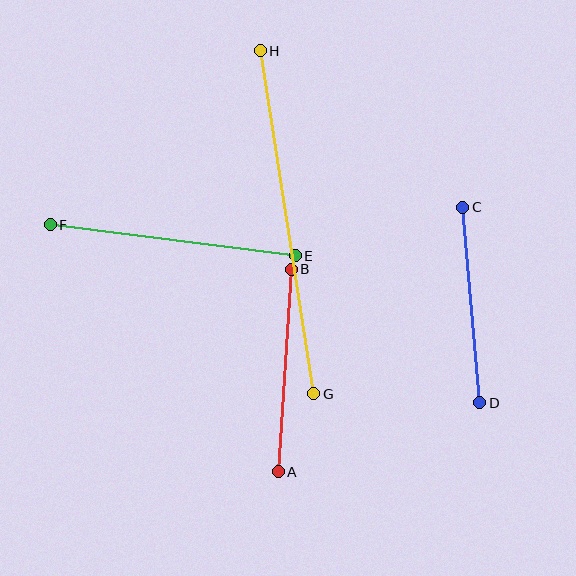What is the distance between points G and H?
The distance is approximately 347 pixels.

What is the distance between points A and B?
The distance is approximately 203 pixels.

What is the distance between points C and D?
The distance is approximately 196 pixels.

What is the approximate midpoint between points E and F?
The midpoint is at approximately (173, 240) pixels.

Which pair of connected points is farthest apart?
Points G and H are farthest apart.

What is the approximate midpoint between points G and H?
The midpoint is at approximately (287, 222) pixels.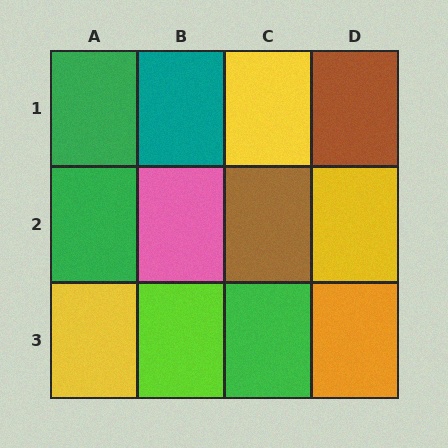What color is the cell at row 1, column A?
Green.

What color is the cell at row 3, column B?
Lime.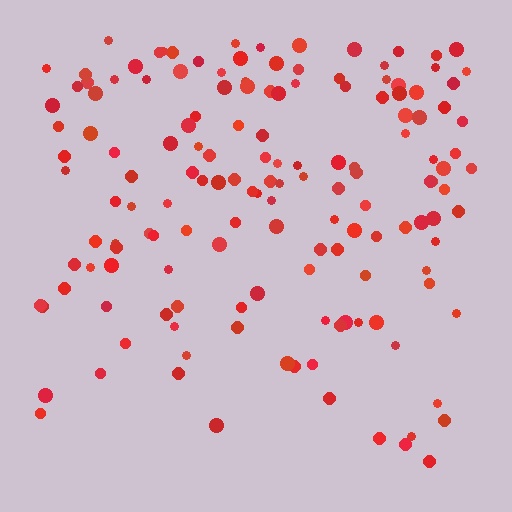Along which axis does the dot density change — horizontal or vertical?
Vertical.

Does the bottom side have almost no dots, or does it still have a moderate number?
Still a moderate number, just noticeably fewer than the top.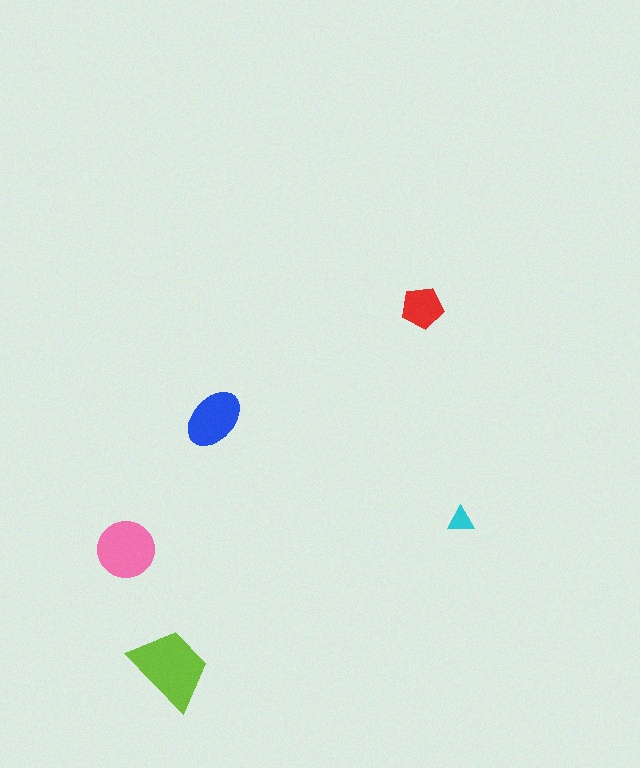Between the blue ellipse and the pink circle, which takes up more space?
The pink circle.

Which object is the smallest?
The cyan triangle.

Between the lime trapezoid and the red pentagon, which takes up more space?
The lime trapezoid.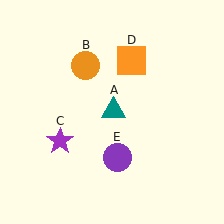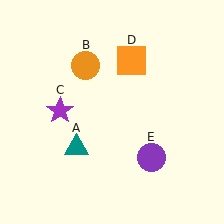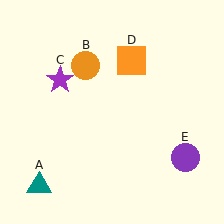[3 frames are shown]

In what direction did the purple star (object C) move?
The purple star (object C) moved up.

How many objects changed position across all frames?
3 objects changed position: teal triangle (object A), purple star (object C), purple circle (object E).